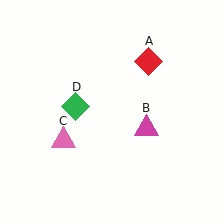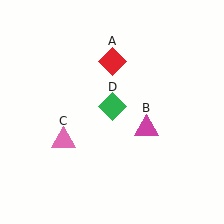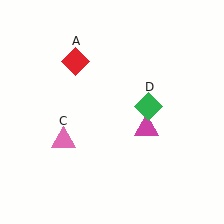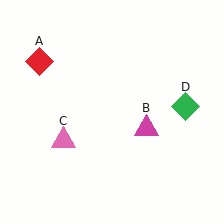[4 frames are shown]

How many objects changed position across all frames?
2 objects changed position: red diamond (object A), green diamond (object D).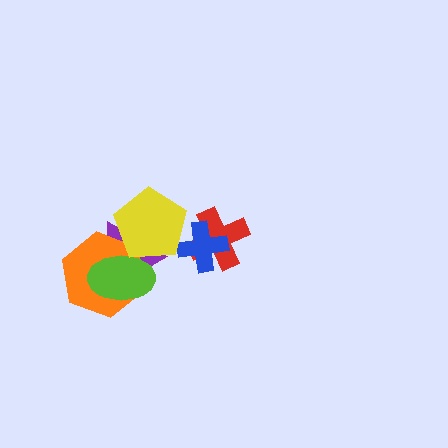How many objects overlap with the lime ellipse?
3 objects overlap with the lime ellipse.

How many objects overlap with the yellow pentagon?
4 objects overlap with the yellow pentagon.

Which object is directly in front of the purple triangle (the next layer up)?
The orange hexagon is directly in front of the purple triangle.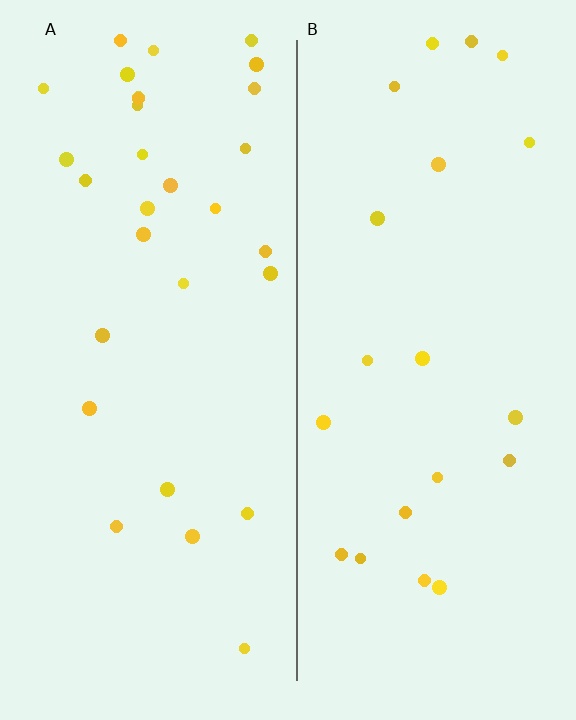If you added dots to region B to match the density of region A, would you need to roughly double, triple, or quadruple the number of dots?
Approximately double.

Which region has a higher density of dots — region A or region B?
A (the left).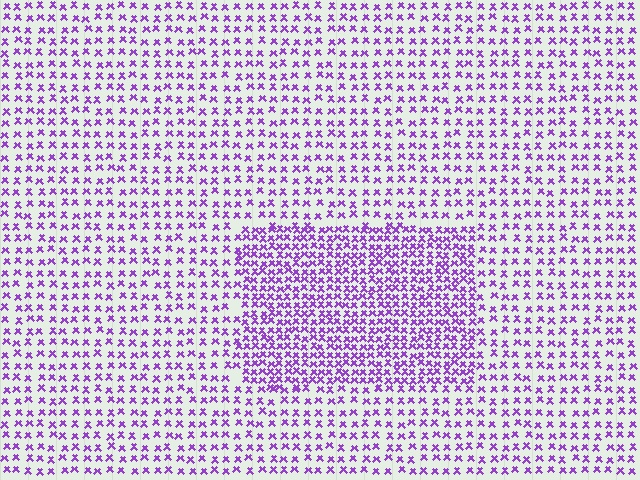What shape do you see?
I see a rectangle.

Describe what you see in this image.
The image contains small purple elements arranged at two different densities. A rectangle-shaped region is visible where the elements are more densely packed than the surrounding area.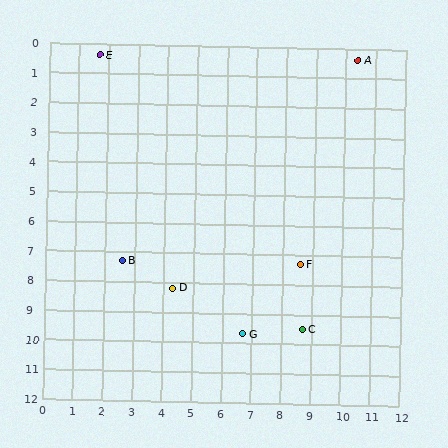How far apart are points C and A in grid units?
Points C and A are about 9.3 grid units apart.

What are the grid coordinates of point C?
Point C is at approximately (8.7, 9.5).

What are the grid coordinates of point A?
Point A is at approximately (10.4, 0.4).